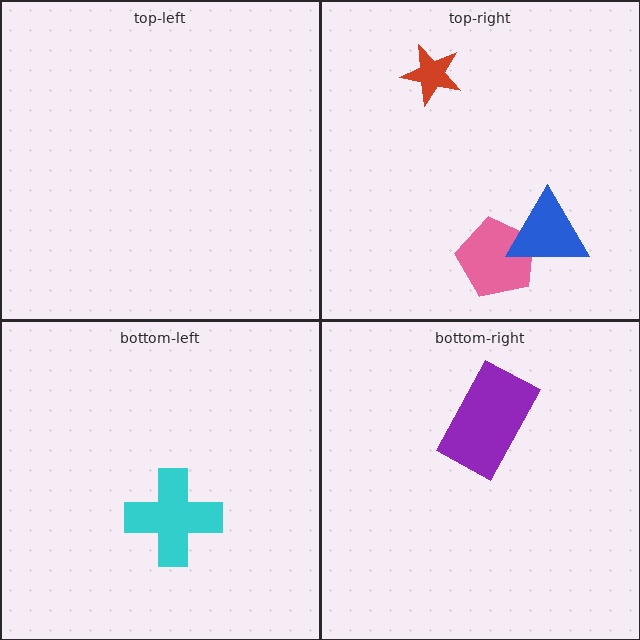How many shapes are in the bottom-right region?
1.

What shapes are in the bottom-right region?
The purple rectangle.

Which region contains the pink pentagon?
The top-right region.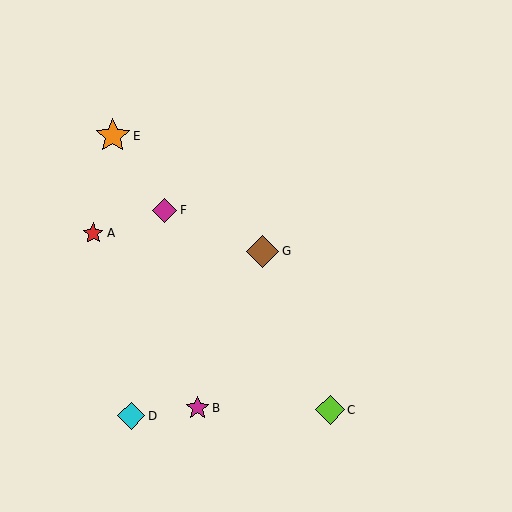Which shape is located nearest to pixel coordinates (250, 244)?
The brown diamond (labeled G) at (262, 251) is nearest to that location.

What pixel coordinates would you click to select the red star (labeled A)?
Click at (93, 233) to select the red star A.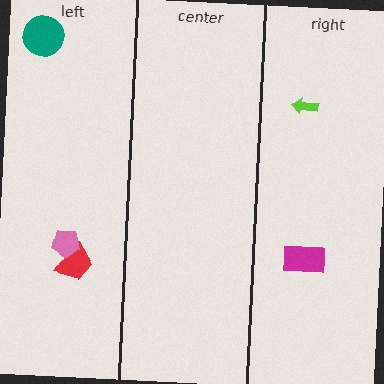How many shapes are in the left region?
3.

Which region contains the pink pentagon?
The left region.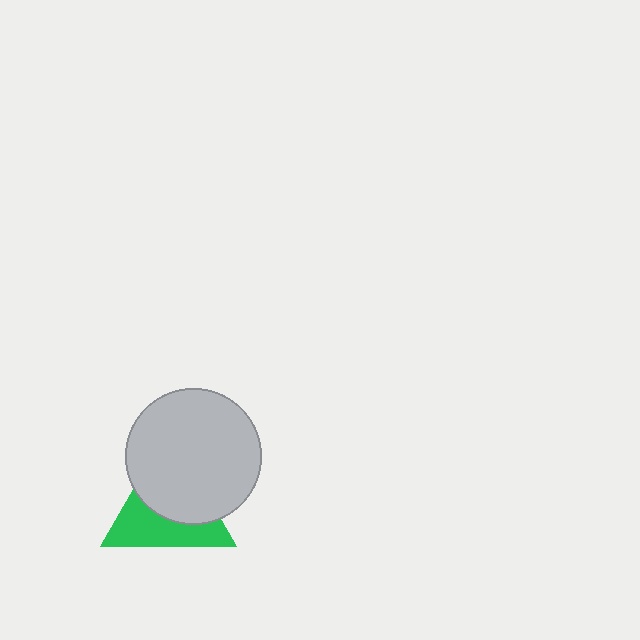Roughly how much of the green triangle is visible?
About half of it is visible (roughly 47%).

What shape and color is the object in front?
The object in front is a light gray circle.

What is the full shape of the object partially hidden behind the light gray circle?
The partially hidden object is a green triangle.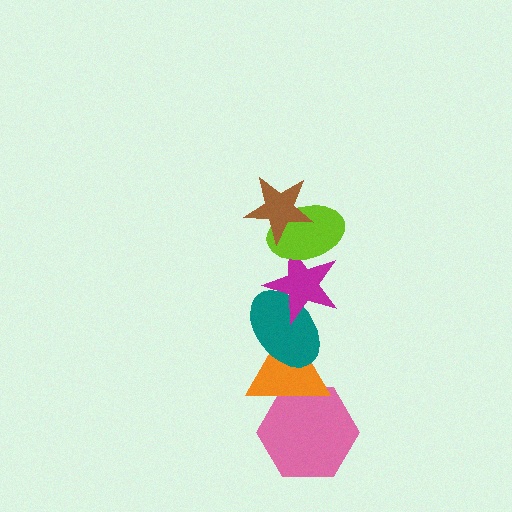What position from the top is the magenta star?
The magenta star is 3rd from the top.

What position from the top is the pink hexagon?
The pink hexagon is 6th from the top.